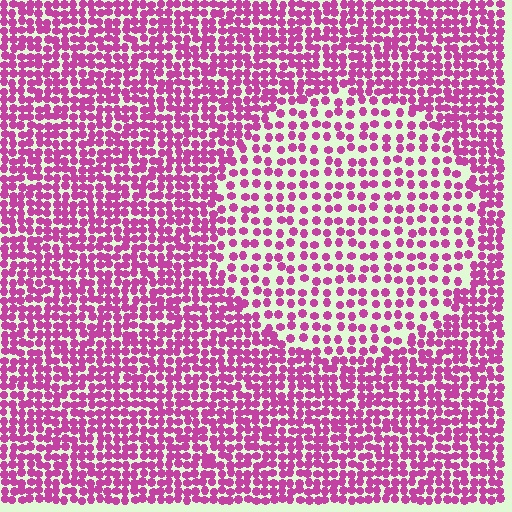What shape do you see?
I see a circle.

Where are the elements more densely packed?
The elements are more densely packed outside the circle boundary.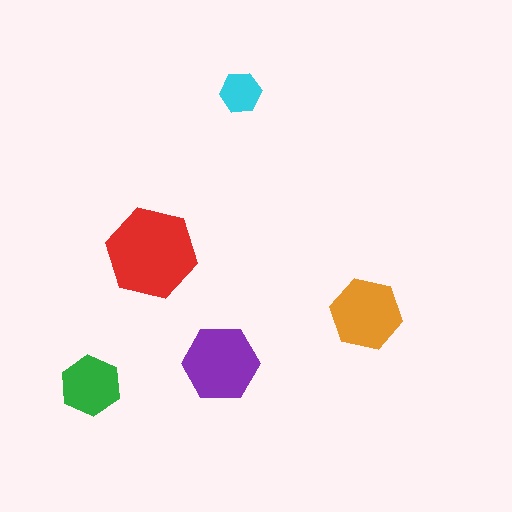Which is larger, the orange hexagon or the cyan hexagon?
The orange one.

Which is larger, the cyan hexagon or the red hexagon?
The red one.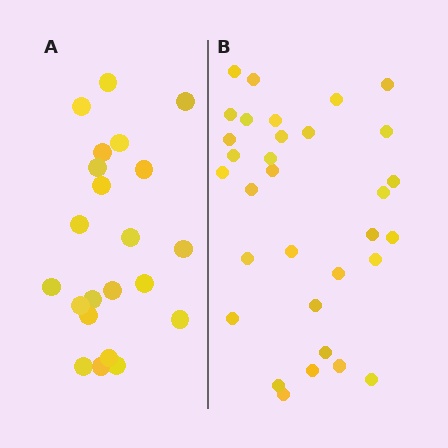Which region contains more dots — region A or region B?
Region B (the right region) has more dots.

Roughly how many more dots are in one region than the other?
Region B has roughly 10 or so more dots than region A.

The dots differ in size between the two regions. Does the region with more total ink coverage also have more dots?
No. Region A has more total ink coverage because its dots are larger, but region B actually contains more individual dots. Total area can be misleading — the number of items is what matters here.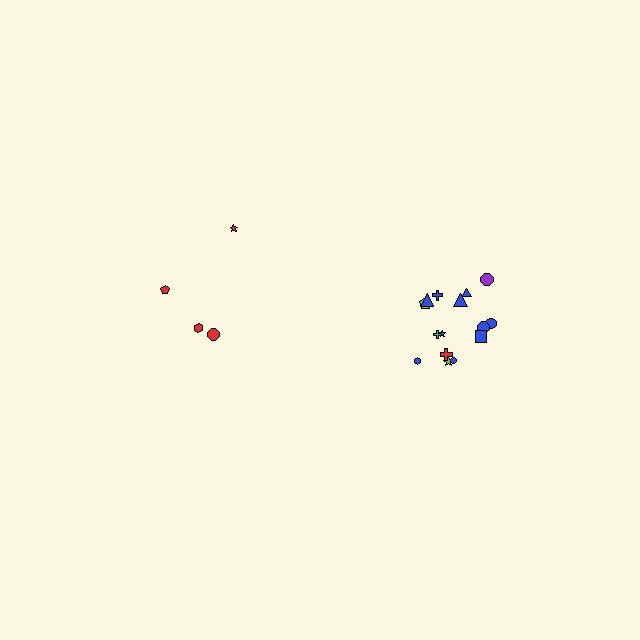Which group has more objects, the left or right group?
The right group.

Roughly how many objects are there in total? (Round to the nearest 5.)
Roughly 20 objects in total.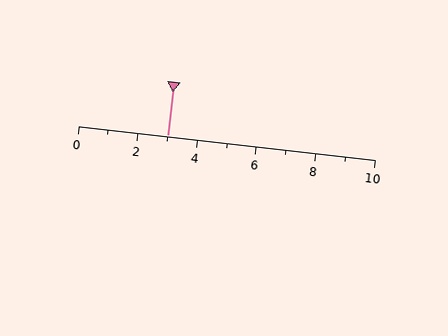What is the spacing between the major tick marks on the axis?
The major ticks are spaced 2 apart.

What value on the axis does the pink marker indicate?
The marker indicates approximately 3.